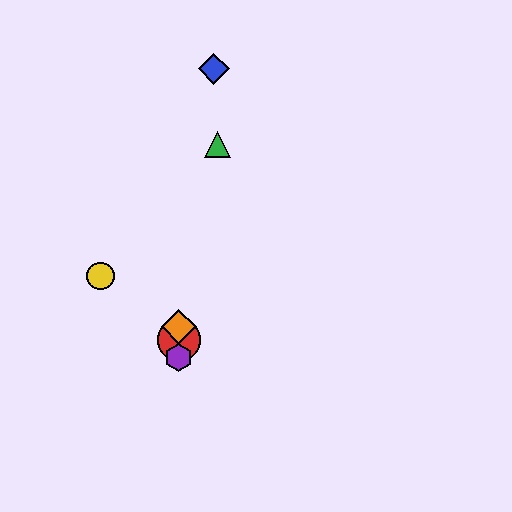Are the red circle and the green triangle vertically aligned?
No, the red circle is at x≈179 and the green triangle is at x≈218.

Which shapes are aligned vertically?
The red circle, the purple hexagon, the orange diamond are aligned vertically.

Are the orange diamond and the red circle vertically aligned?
Yes, both are at x≈179.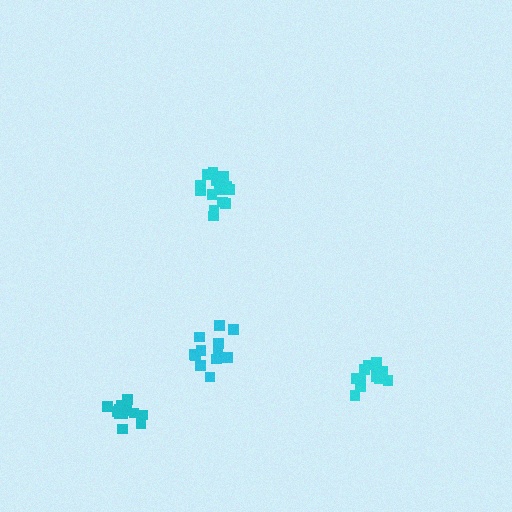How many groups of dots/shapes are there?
There are 4 groups.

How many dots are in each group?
Group 1: 13 dots, Group 2: 12 dots, Group 3: 13 dots, Group 4: 14 dots (52 total).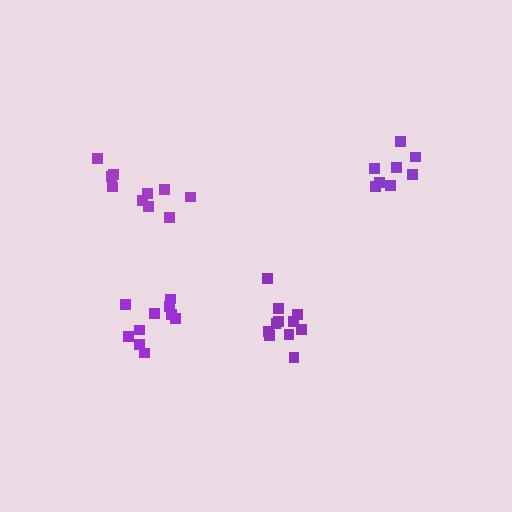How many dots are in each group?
Group 1: 8 dots, Group 2: 10 dots, Group 3: 10 dots, Group 4: 11 dots (39 total).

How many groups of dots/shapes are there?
There are 4 groups.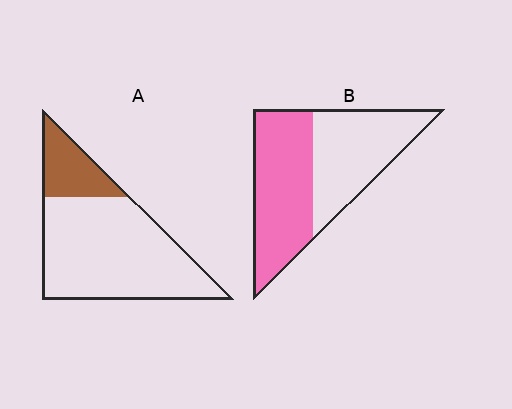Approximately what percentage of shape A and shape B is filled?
A is approximately 20% and B is approximately 55%.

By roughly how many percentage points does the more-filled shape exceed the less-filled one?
By roughly 30 percentage points (B over A).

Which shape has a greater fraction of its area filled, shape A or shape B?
Shape B.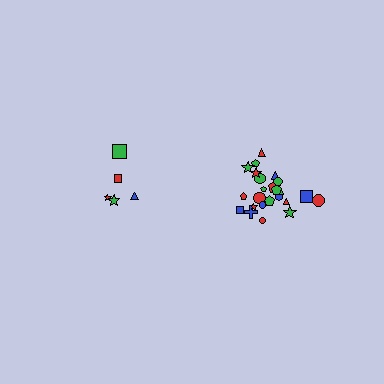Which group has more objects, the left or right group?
The right group.